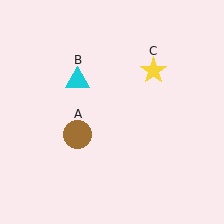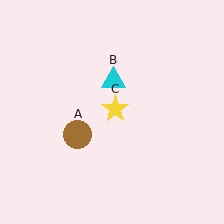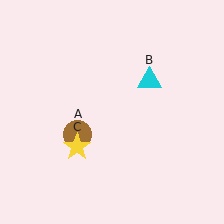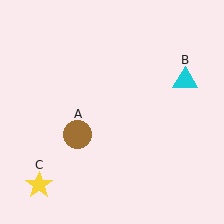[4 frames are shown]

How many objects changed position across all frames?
2 objects changed position: cyan triangle (object B), yellow star (object C).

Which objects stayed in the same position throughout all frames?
Brown circle (object A) remained stationary.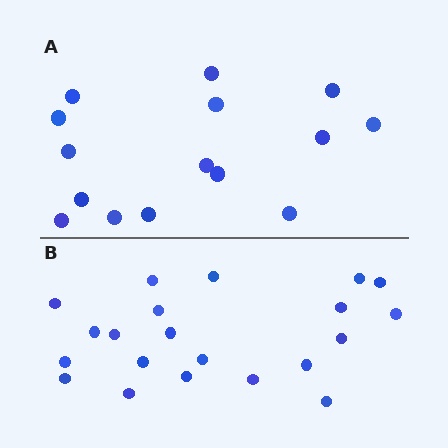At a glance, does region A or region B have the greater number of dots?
Region B (the bottom region) has more dots.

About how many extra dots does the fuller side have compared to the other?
Region B has about 6 more dots than region A.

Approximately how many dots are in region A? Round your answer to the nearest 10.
About 20 dots. (The exact count is 15, which rounds to 20.)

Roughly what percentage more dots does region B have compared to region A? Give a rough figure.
About 40% more.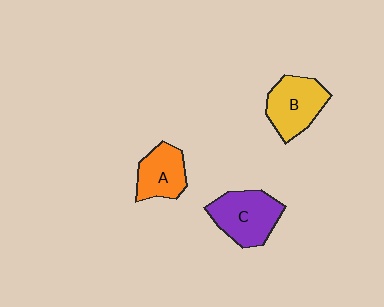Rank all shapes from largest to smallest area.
From largest to smallest: C (purple), B (yellow), A (orange).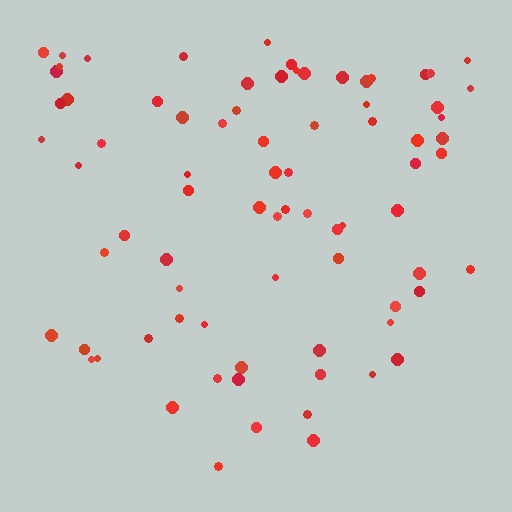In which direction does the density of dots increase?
From bottom to top, with the top side densest.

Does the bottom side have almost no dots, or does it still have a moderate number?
Still a moderate number, just noticeably fewer than the top.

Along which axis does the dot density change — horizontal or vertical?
Vertical.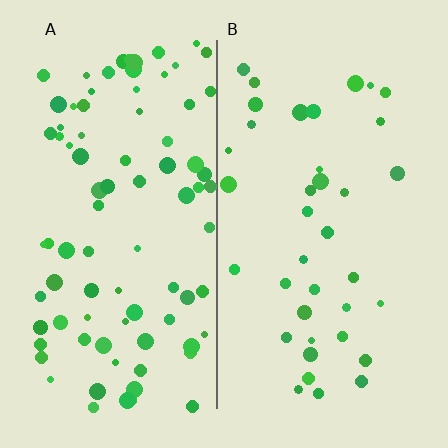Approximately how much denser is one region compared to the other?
Approximately 2.2× — region A over region B.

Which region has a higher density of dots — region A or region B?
A (the left).